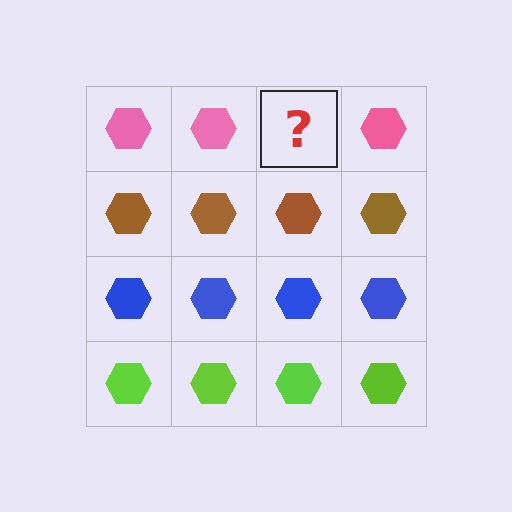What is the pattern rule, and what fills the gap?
The rule is that each row has a consistent color. The gap should be filled with a pink hexagon.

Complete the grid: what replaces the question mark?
The question mark should be replaced with a pink hexagon.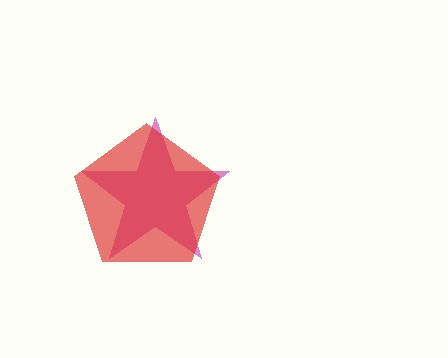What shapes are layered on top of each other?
The layered shapes are: a magenta star, a red pentagon.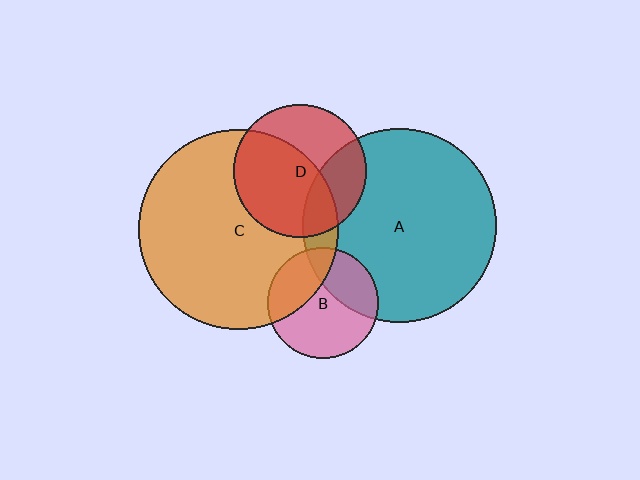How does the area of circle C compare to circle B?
Approximately 3.2 times.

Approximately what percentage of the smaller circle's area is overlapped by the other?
Approximately 30%.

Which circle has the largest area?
Circle C (orange).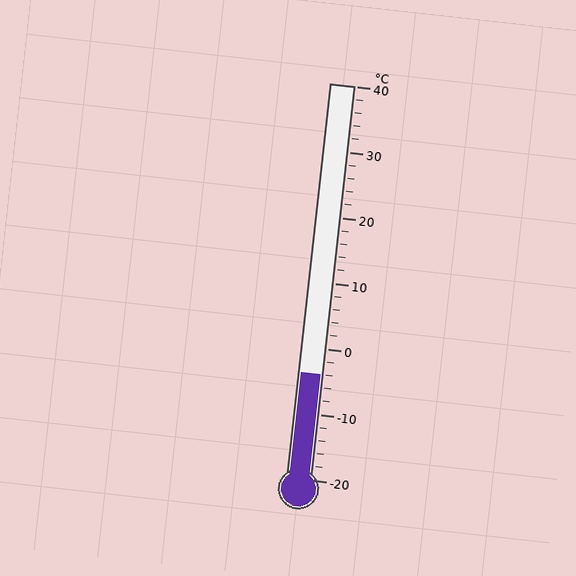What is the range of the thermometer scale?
The thermometer scale ranges from -20°C to 40°C.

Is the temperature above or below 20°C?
The temperature is below 20°C.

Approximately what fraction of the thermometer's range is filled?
The thermometer is filled to approximately 25% of its range.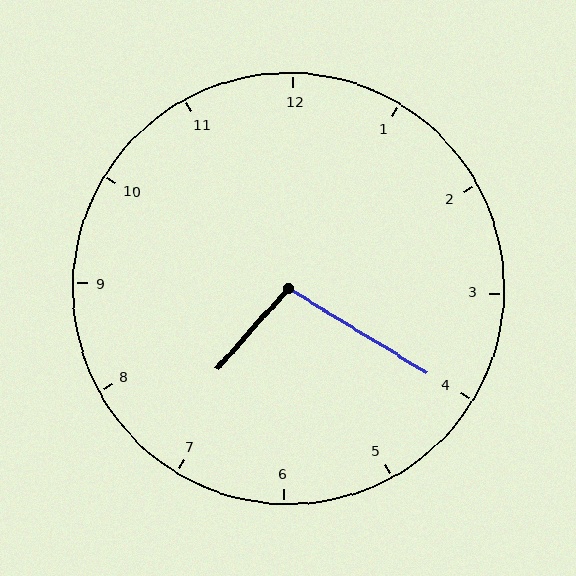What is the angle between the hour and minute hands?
Approximately 100 degrees.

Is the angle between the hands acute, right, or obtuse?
It is obtuse.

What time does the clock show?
7:20.